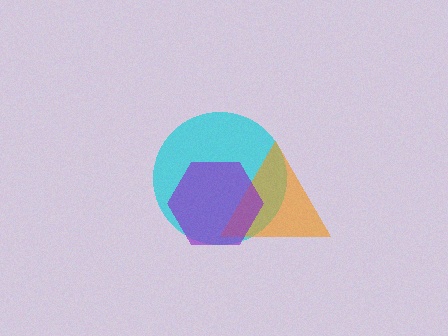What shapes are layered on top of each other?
The layered shapes are: a cyan circle, an orange triangle, a purple hexagon.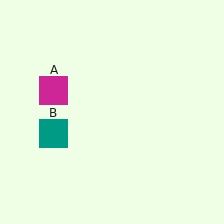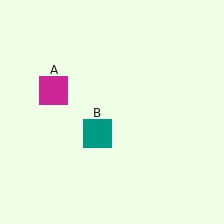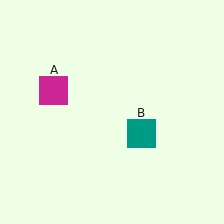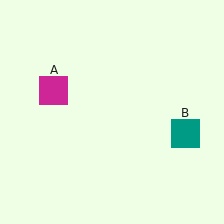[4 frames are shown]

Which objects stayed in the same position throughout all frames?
Magenta square (object A) remained stationary.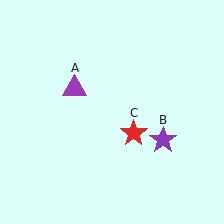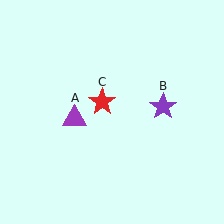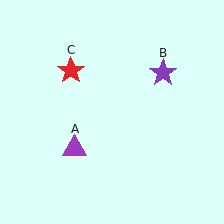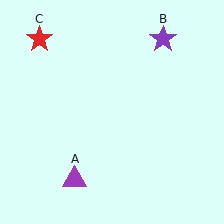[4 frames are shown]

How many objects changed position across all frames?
3 objects changed position: purple triangle (object A), purple star (object B), red star (object C).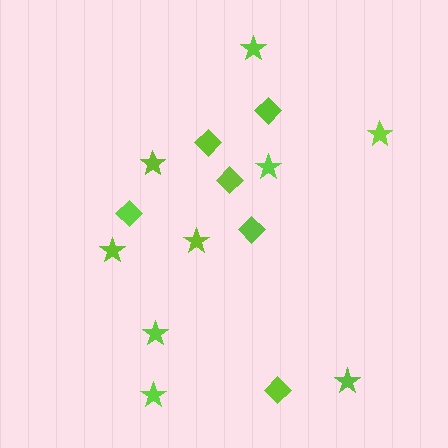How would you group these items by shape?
There are 2 groups: one group of diamonds (6) and one group of stars (9).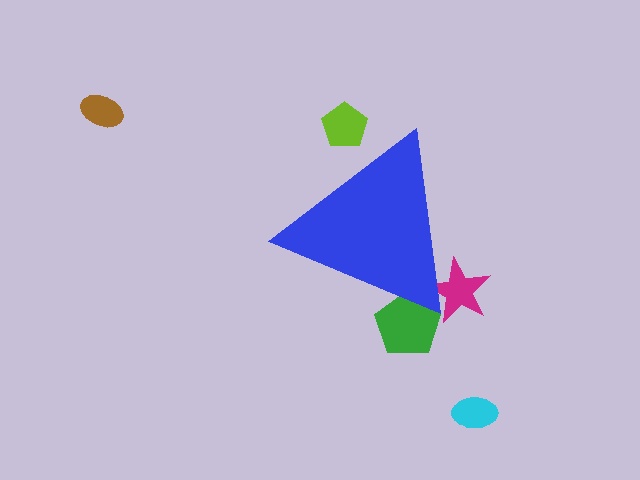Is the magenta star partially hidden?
Yes, the magenta star is partially hidden behind the blue triangle.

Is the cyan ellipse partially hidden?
No, the cyan ellipse is fully visible.